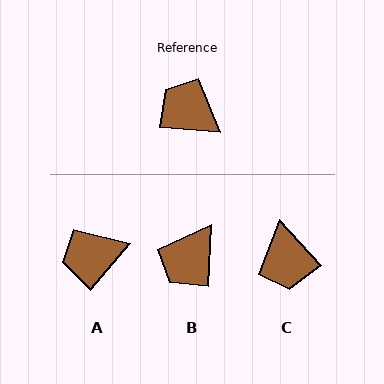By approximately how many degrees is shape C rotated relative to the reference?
Approximately 137 degrees counter-clockwise.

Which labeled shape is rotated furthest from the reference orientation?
C, about 137 degrees away.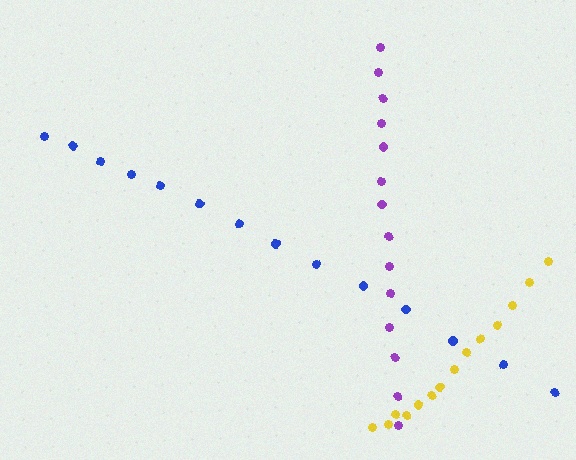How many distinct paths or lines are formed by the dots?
There are 3 distinct paths.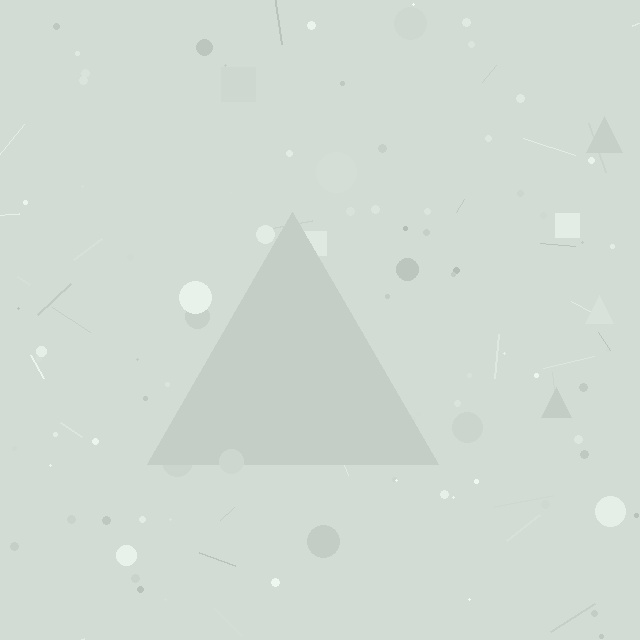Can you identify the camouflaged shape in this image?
The camouflaged shape is a triangle.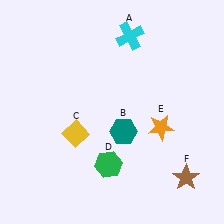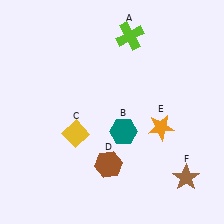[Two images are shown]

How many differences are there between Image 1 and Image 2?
There are 2 differences between the two images.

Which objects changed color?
A changed from cyan to lime. D changed from green to brown.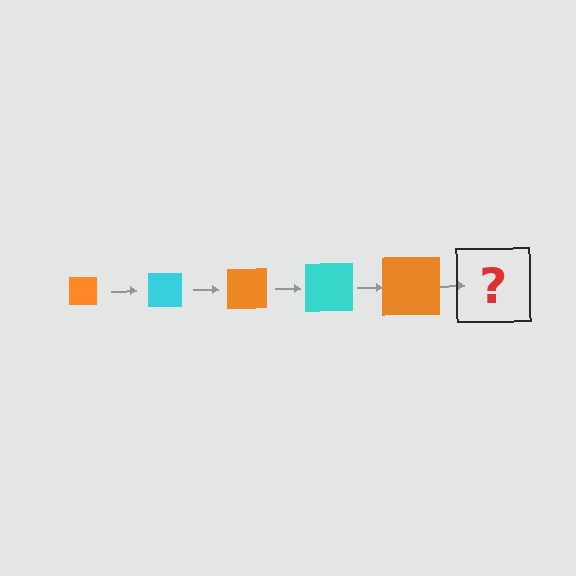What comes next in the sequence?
The next element should be a cyan square, larger than the previous one.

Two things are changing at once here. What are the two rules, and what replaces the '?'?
The two rules are that the square grows larger each step and the color cycles through orange and cyan. The '?' should be a cyan square, larger than the previous one.